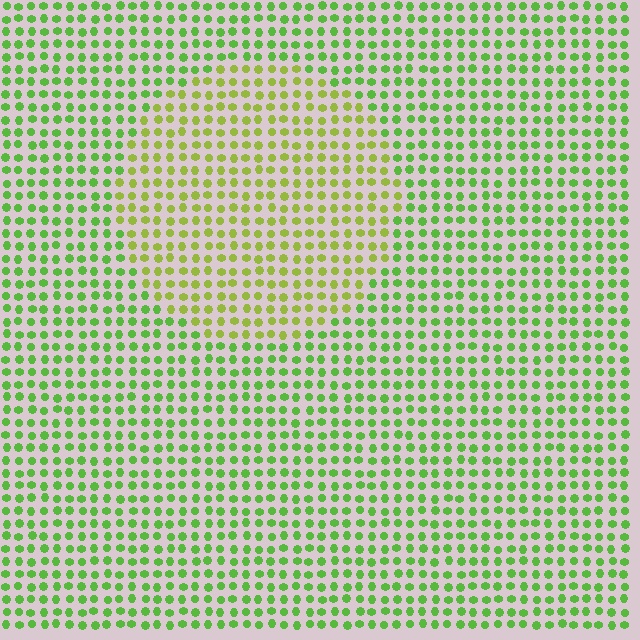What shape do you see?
I see a circle.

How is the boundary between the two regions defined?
The boundary is defined purely by a slight shift in hue (about 30 degrees). Spacing, size, and orientation are identical on both sides.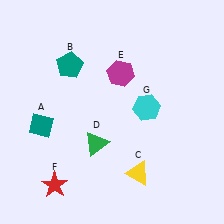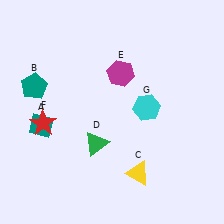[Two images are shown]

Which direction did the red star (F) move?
The red star (F) moved up.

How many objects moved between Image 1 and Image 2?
2 objects moved between the two images.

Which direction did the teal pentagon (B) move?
The teal pentagon (B) moved left.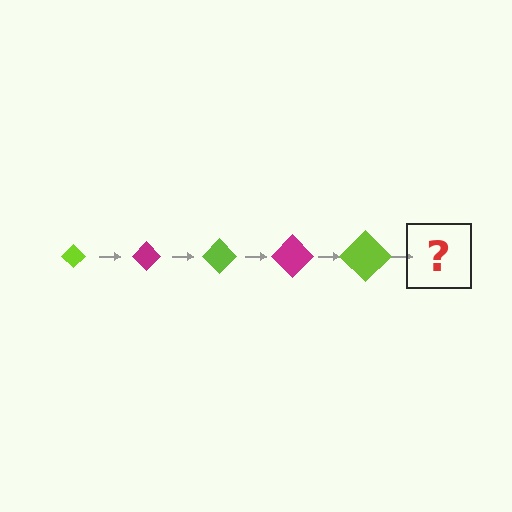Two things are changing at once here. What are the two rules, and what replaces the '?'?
The two rules are that the diamond grows larger each step and the color cycles through lime and magenta. The '?' should be a magenta diamond, larger than the previous one.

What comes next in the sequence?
The next element should be a magenta diamond, larger than the previous one.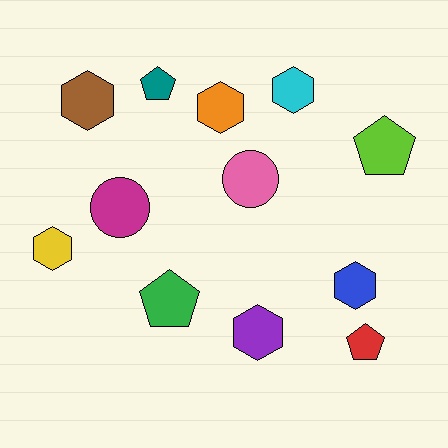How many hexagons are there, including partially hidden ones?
There are 6 hexagons.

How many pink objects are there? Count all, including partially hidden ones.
There is 1 pink object.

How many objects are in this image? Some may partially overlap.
There are 12 objects.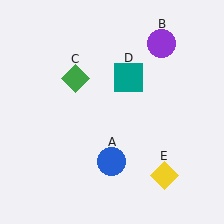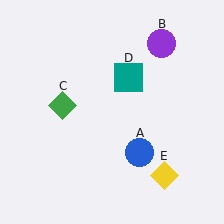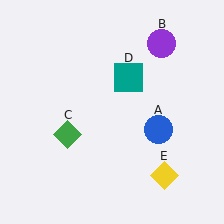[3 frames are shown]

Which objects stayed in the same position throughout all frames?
Purple circle (object B) and teal square (object D) and yellow diamond (object E) remained stationary.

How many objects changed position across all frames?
2 objects changed position: blue circle (object A), green diamond (object C).